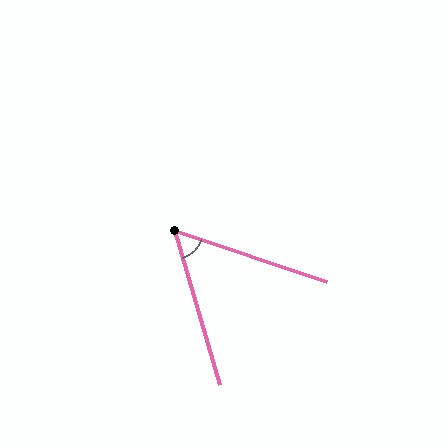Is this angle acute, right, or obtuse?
It is acute.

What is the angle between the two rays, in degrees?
Approximately 55 degrees.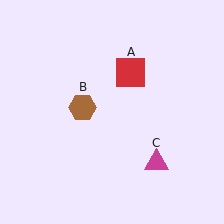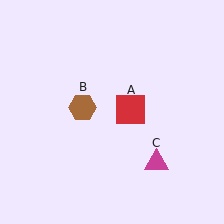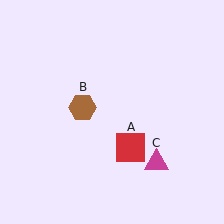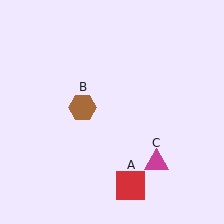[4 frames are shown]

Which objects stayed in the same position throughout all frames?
Brown hexagon (object B) and magenta triangle (object C) remained stationary.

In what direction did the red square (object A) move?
The red square (object A) moved down.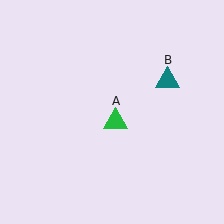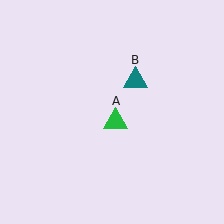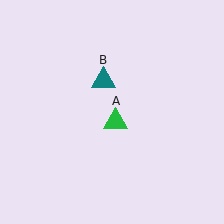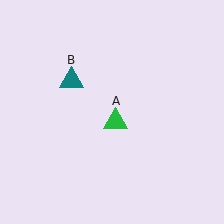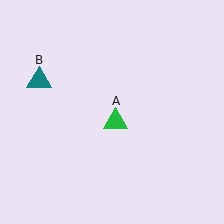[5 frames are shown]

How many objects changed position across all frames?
1 object changed position: teal triangle (object B).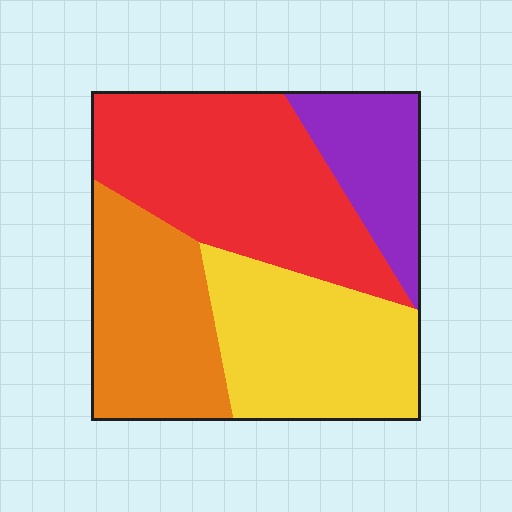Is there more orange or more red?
Red.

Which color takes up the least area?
Purple, at roughly 15%.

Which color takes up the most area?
Red, at roughly 35%.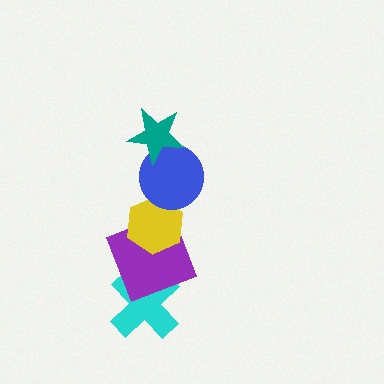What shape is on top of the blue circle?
The teal star is on top of the blue circle.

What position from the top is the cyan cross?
The cyan cross is 5th from the top.